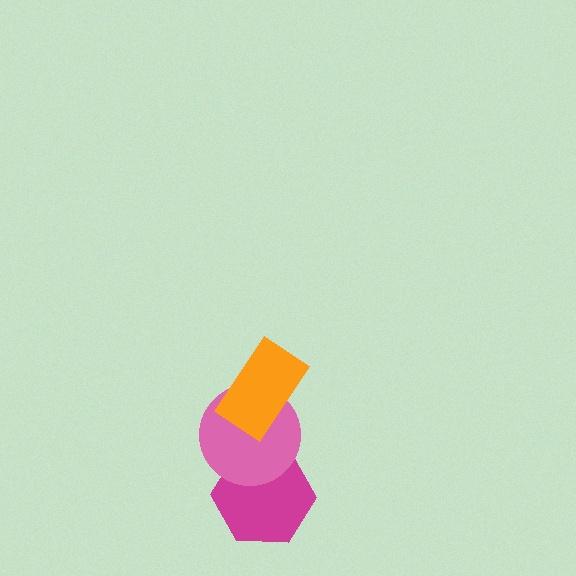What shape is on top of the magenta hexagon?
The pink circle is on top of the magenta hexagon.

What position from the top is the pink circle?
The pink circle is 2nd from the top.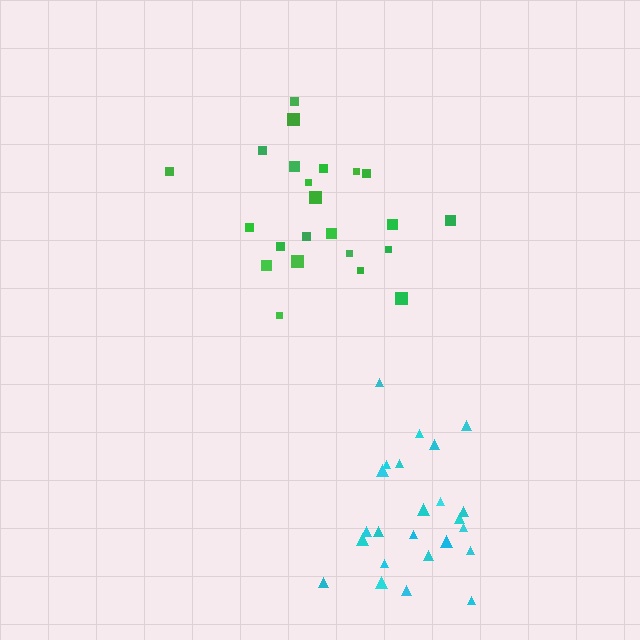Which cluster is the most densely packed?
Cyan.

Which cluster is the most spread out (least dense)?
Green.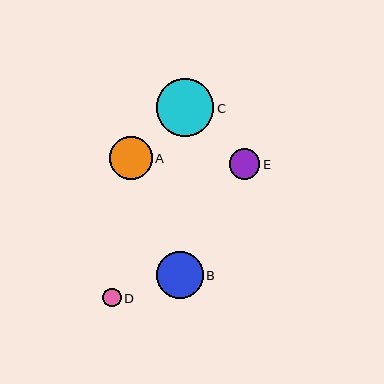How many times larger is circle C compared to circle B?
Circle C is approximately 1.2 times the size of circle B.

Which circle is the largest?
Circle C is the largest with a size of approximately 58 pixels.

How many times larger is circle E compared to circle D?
Circle E is approximately 1.7 times the size of circle D.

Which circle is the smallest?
Circle D is the smallest with a size of approximately 18 pixels.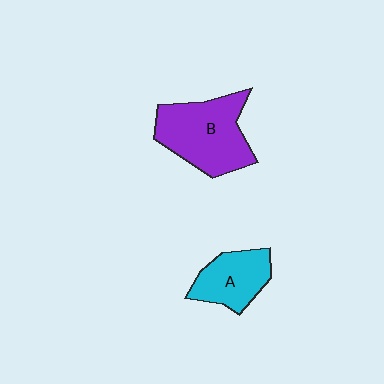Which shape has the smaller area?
Shape A (cyan).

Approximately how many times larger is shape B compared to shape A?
Approximately 1.6 times.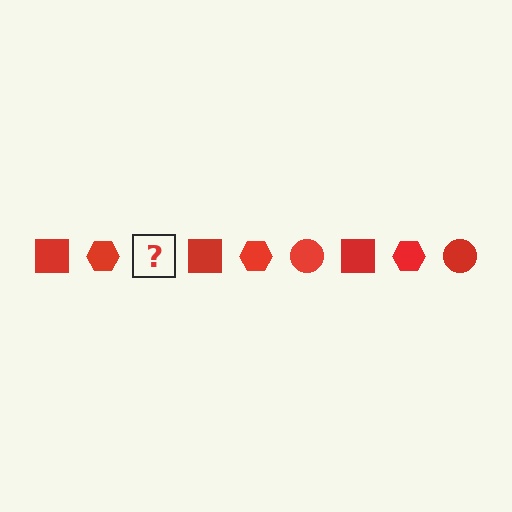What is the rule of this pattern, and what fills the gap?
The rule is that the pattern cycles through square, hexagon, circle shapes in red. The gap should be filled with a red circle.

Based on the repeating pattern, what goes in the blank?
The blank should be a red circle.